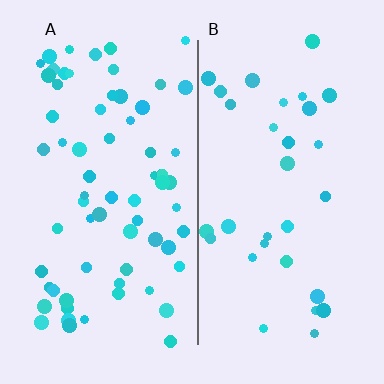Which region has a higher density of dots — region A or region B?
A (the left).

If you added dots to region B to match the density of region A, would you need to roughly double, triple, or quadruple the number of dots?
Approximately double.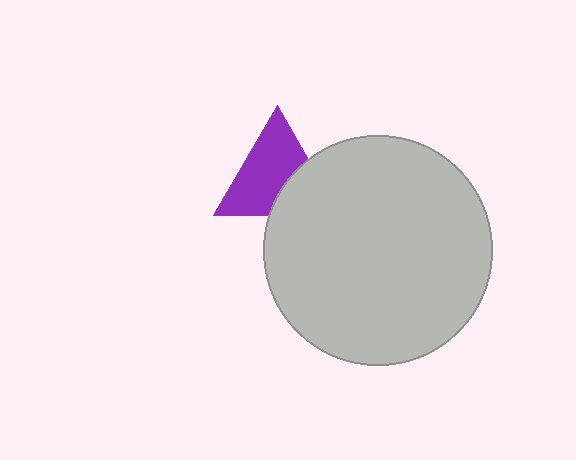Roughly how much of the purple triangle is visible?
Most of it is visible (roughly 67%).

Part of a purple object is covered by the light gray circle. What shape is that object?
It is a triangle.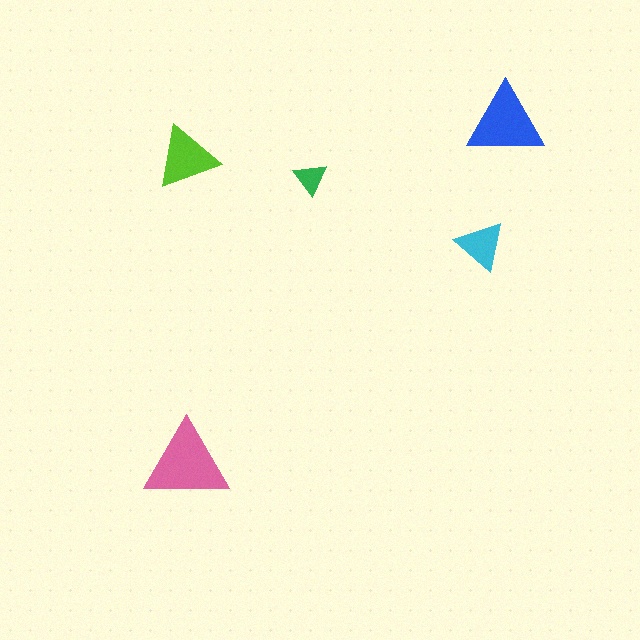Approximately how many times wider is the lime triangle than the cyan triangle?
About 1.5 times wider.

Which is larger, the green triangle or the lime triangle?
The lime one.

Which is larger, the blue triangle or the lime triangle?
The blue one.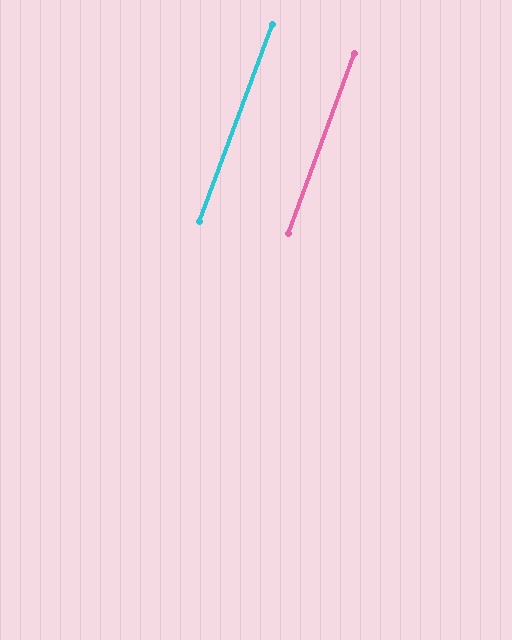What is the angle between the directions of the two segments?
Approximately 0 degrees.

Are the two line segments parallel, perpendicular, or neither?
Parallel — their directions differ by only 0.1°.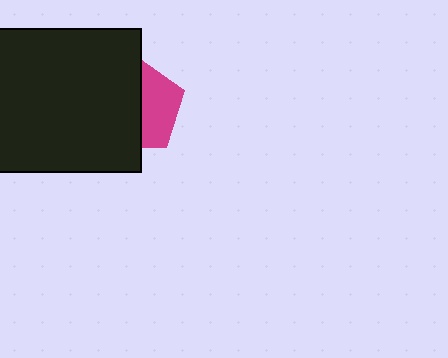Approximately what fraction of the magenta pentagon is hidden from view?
Roughly 57% of the magenta pentagon is hidden behind the black square.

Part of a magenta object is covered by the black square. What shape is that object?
It is a pentagon.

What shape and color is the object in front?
The object in front is a black square.